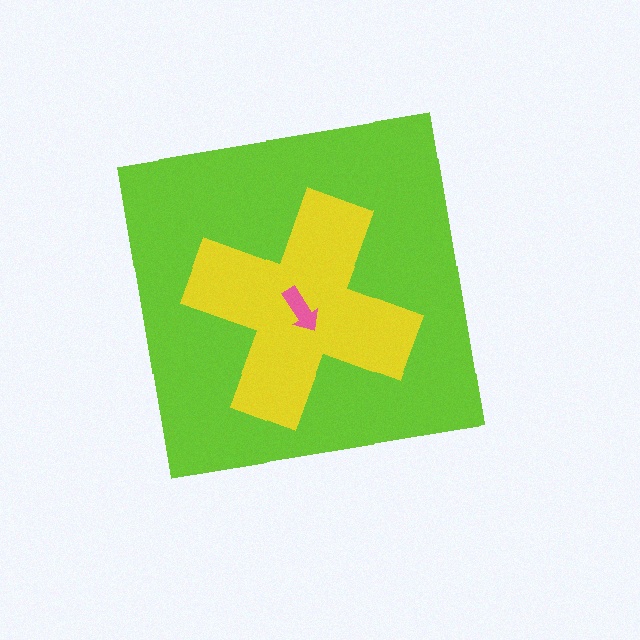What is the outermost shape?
The lime square.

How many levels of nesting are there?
3.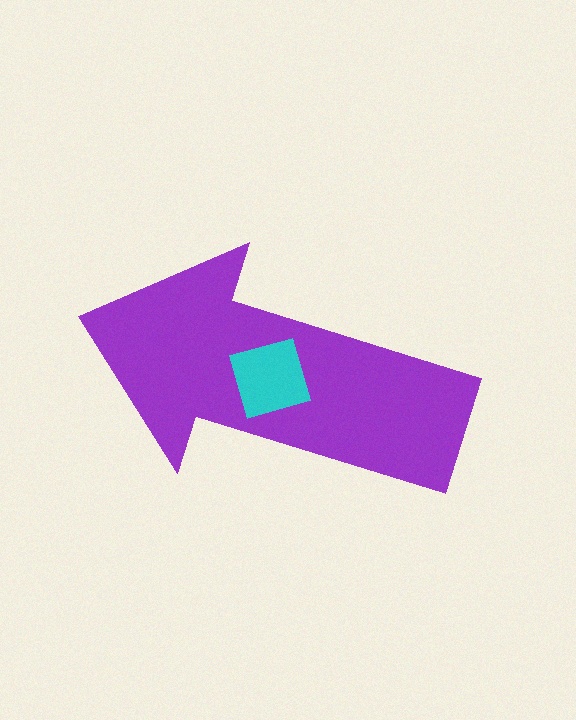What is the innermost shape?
The cyan square.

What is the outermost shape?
The purple arrow.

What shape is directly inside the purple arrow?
The cyan square.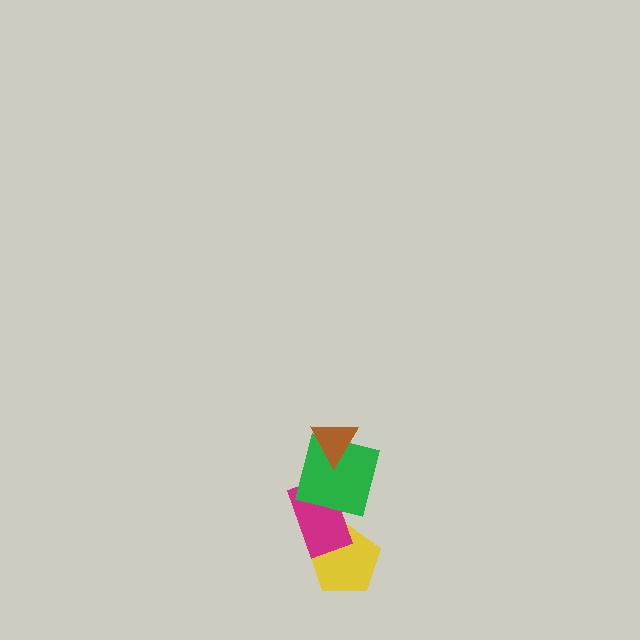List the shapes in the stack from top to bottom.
From top to bottom: the brown triangle, the green square, the magenta rectangle, the yellow pentagon.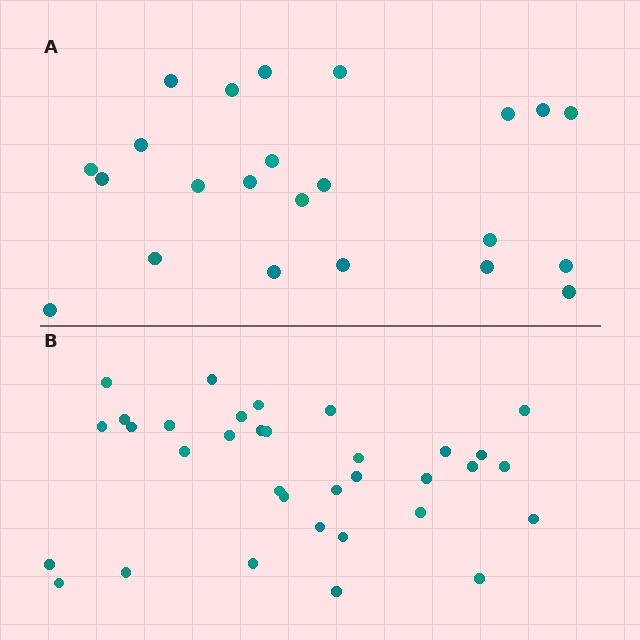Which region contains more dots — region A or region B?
Region B (the bottom region) has more dots.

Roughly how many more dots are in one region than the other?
Region B has roughly 12 or so more dots than region A.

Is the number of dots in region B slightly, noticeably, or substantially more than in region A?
Region B has substantially more. The ratio is roughly 1.5 to 1.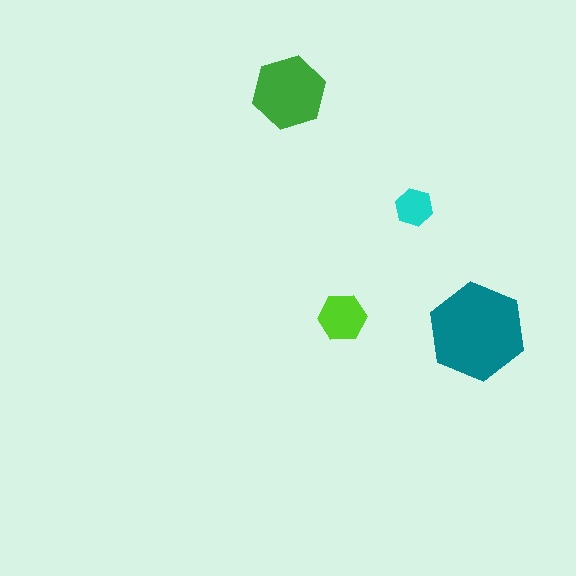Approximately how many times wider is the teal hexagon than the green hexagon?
About 1.5 times wider.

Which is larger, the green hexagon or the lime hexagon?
The green one.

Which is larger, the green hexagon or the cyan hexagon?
The green one.